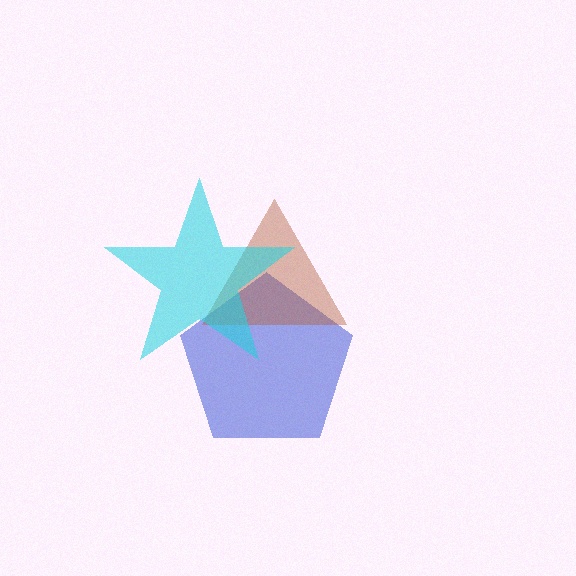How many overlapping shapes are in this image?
There are 3 overlapping shapes in the image.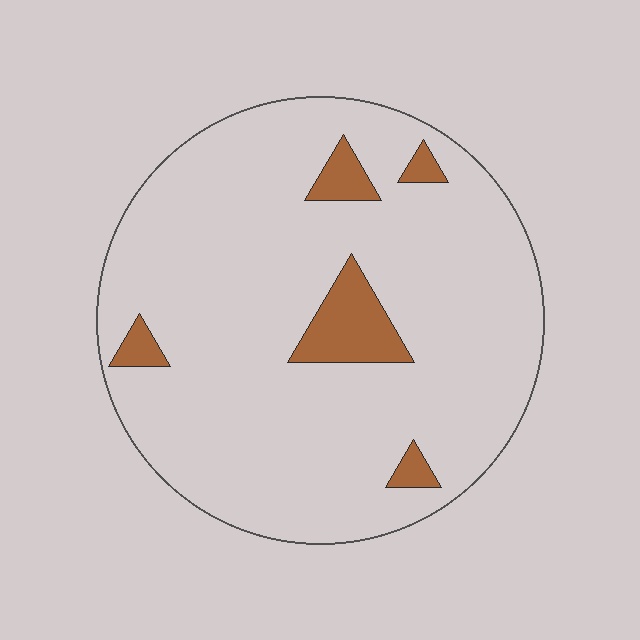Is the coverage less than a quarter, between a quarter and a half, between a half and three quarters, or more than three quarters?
Less than a quarter.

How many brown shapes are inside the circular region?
5.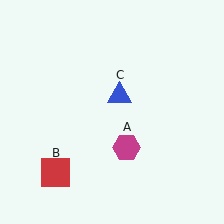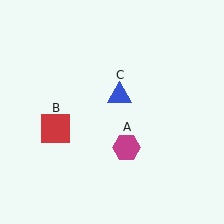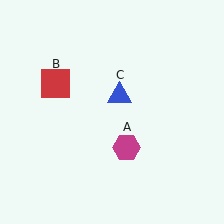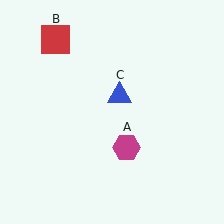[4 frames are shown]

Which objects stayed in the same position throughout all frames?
Magenta hexagon (object A) and blue triangle (object C) remained stationary.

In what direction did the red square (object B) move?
The red square (object B) moved up.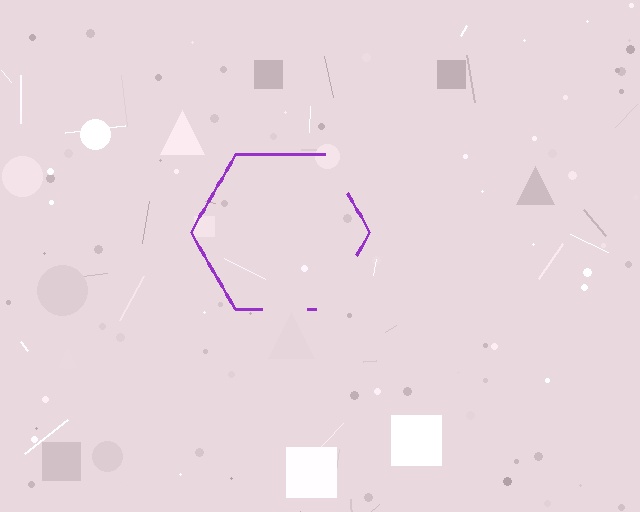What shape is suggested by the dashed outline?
The dashed outline suggests a hexagon.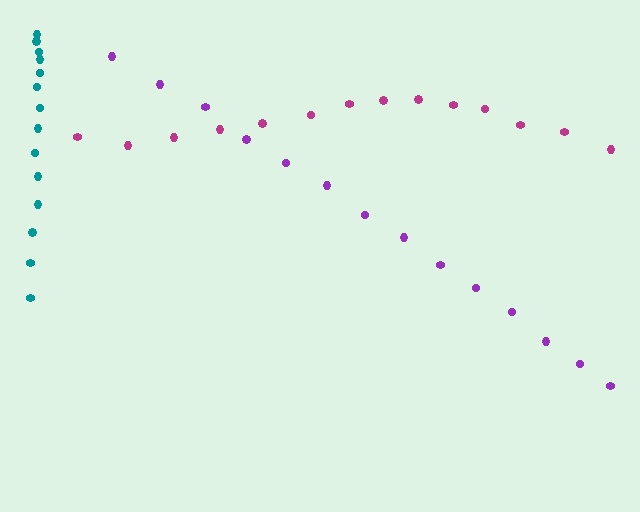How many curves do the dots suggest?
There are 3 distinct paths.